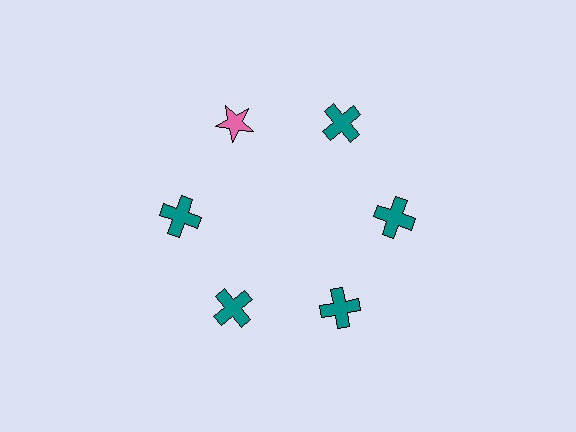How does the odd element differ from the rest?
It differs in both color (pink instead of teal) and shape (star instead of cross).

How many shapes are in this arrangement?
There are 6 shapes arranged in a ring pattern.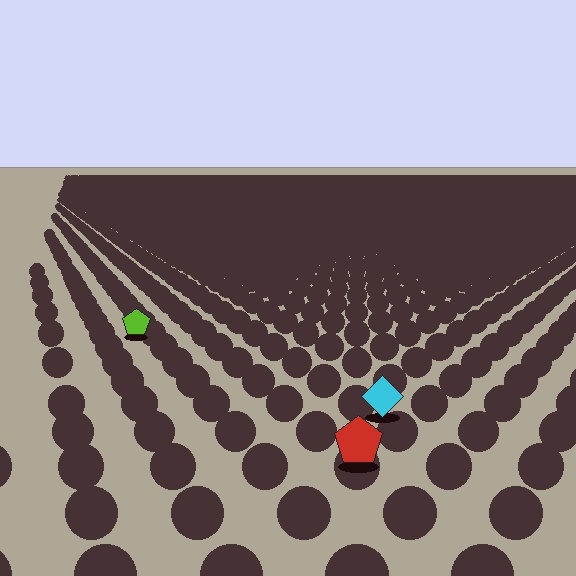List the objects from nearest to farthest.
From nearest to farthest: the red pentagon, the cyan diamond, the lime pentagon.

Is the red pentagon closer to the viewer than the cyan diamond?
Yes. The red pentagon is closer — you can tell from the texture gradient: the ground texture is coarser near it.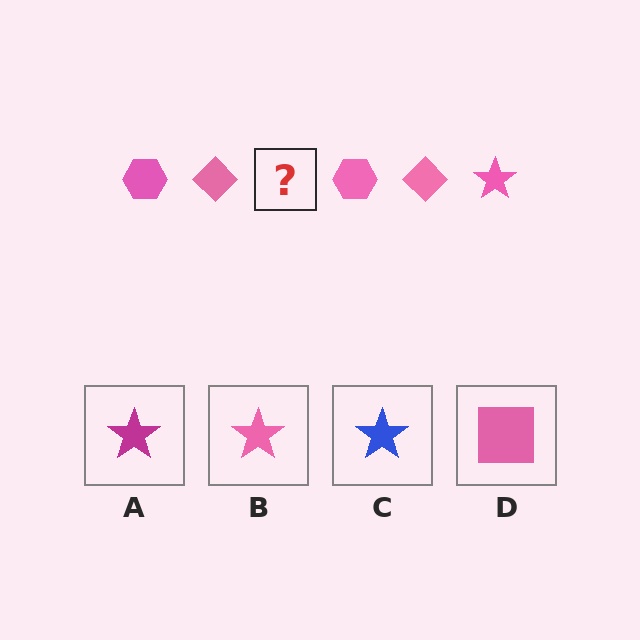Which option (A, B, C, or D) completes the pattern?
B.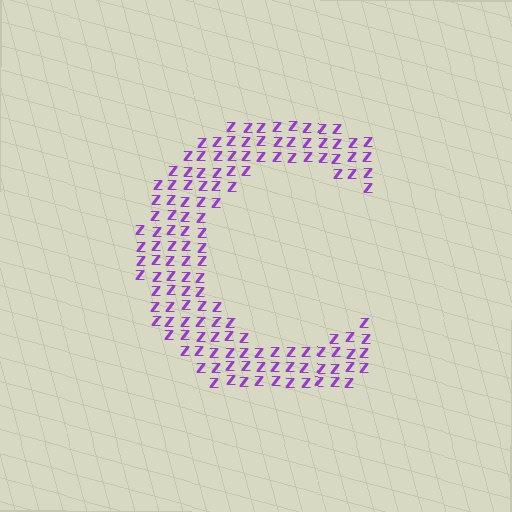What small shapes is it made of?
It is made of small letter Z's.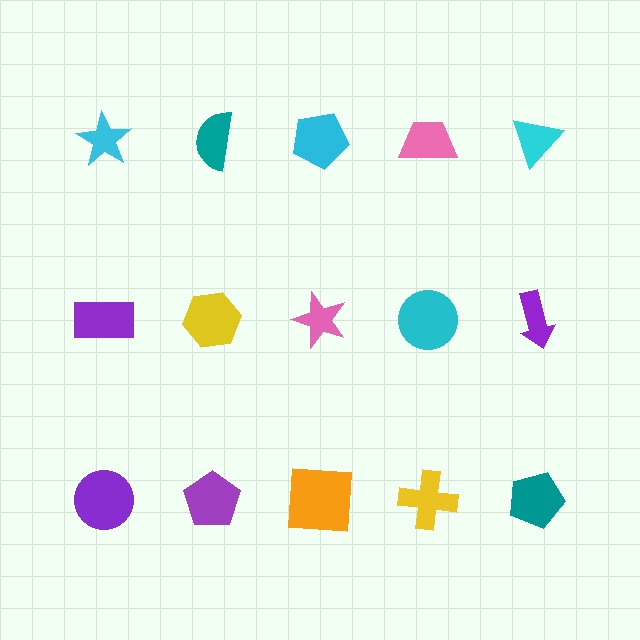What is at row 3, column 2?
A purple pentagon.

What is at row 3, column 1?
A purple circle.